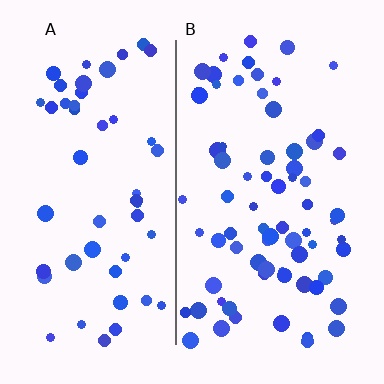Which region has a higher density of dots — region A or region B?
B (the right).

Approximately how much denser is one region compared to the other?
Approximately 1.4× — region B over region A.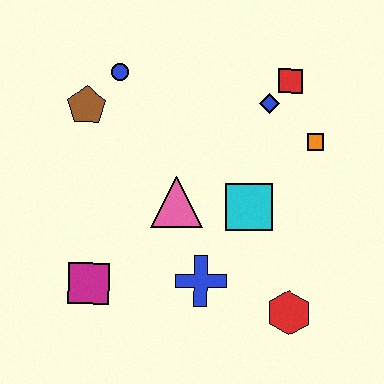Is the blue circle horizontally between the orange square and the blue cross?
No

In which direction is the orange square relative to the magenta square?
The orange square is to the right of the magenta square.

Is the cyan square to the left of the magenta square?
No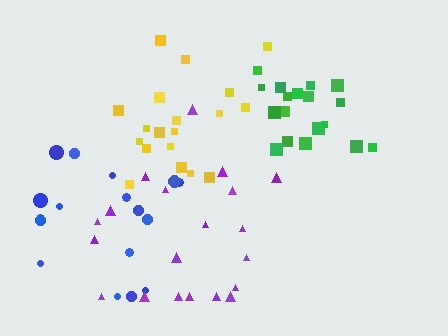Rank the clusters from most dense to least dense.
green, yellow, blue, purple.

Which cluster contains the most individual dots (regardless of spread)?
Purple (21).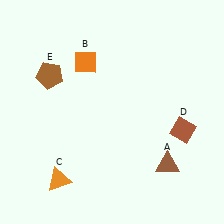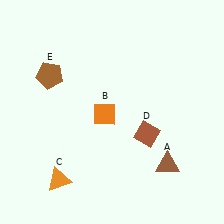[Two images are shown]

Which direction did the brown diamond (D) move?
The brown diamond (D) moved left.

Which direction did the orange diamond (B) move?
The orange diamond (B) moved down.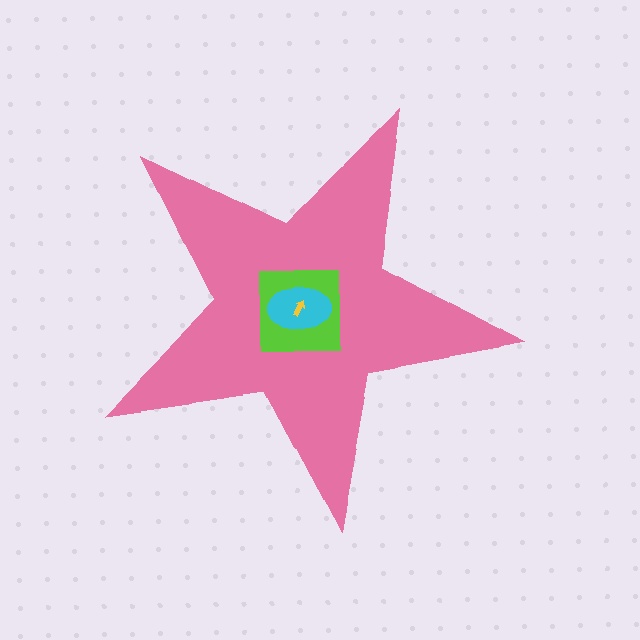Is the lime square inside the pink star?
Yes.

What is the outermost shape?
The pink star.